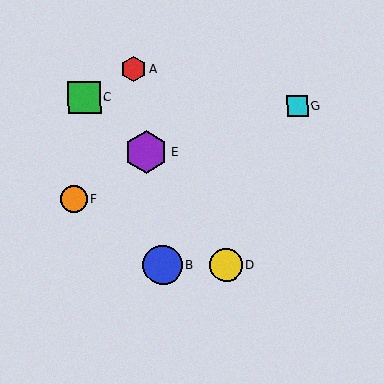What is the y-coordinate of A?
Object A is at y≈69.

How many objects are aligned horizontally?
2 objects (B, D) are aligned horizontally.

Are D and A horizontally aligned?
No, D is at y≈265 and A is at y≈69.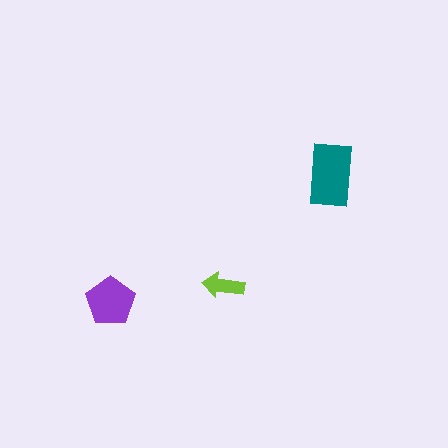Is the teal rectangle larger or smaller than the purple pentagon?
Larger.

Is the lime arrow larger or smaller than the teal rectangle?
Smaller.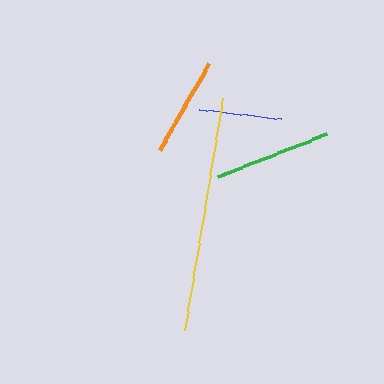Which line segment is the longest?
The yellow line is the longest at approximately 236 pixels.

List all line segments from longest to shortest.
From longest to shortest: yellow, green, orange, blue.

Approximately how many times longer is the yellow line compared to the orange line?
The yellow line is approximately 2.4 times the length of the orange line.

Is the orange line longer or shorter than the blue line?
The orange line is longer than the blue line.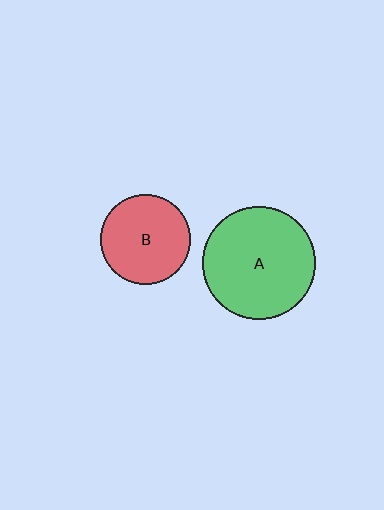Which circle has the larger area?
Circle A (green).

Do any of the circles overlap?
No, none of the circles overlap.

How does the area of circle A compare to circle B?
Approximately 1.6 times.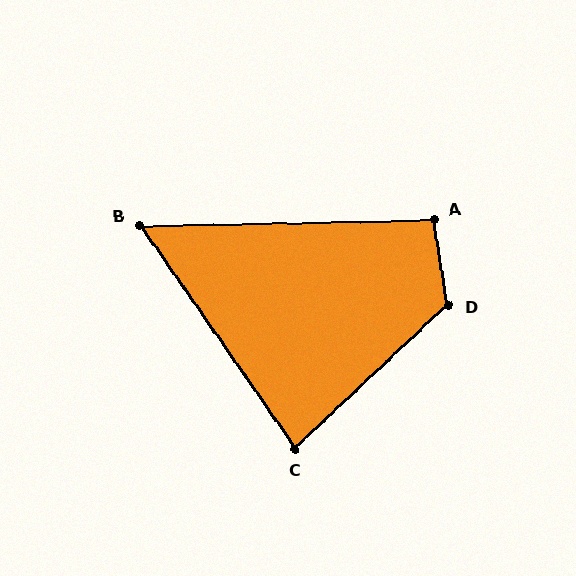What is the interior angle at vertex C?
Approximately 82 degrees (acute).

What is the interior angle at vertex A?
Approximately 98 degrees (obtuse).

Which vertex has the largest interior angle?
D, at approximately 124 degrees.